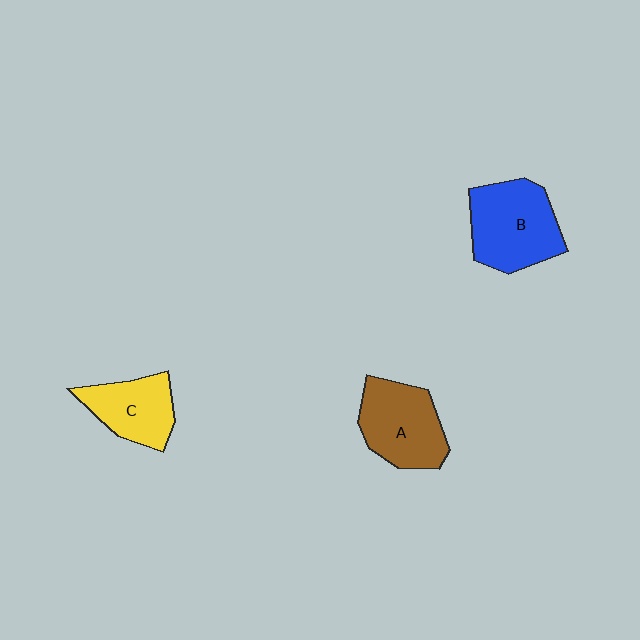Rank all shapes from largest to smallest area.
From largest to smallest: B (blue), A (brown), C (yellow).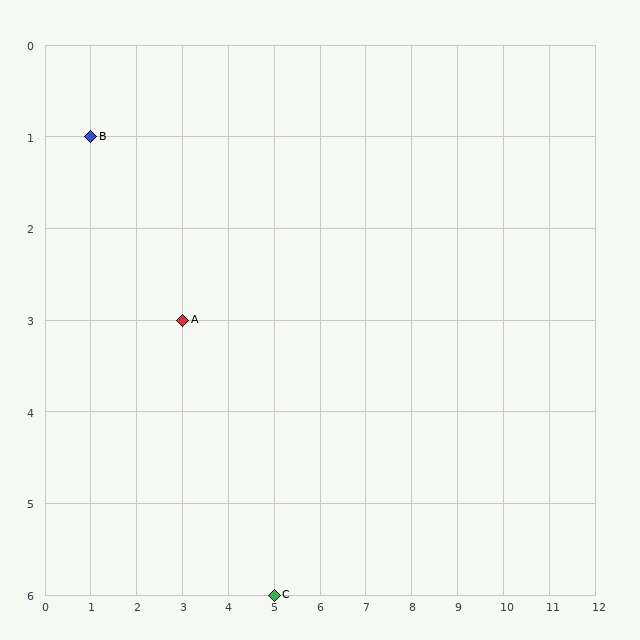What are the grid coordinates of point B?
Point B is at grid coordinates (1, 1).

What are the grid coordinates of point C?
Point C is at grid coordinates (5, 6).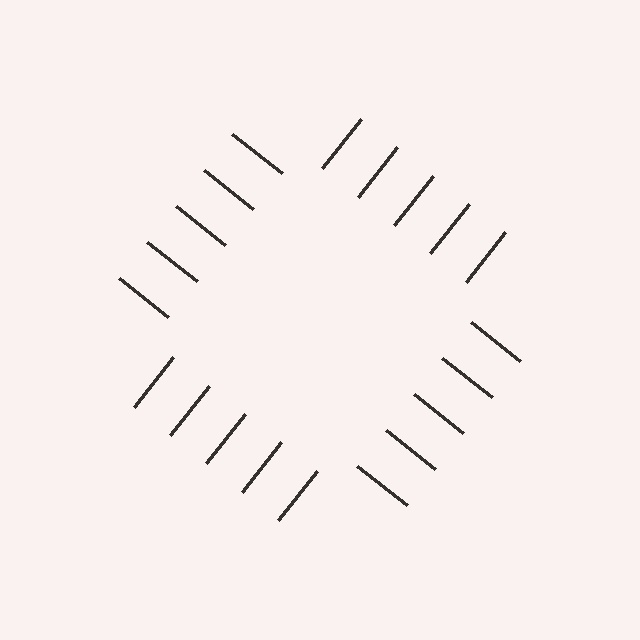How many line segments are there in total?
20 — 5 along each of the 4 edges.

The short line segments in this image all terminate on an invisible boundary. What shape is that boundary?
An illusory square — the line segments terminate on its edges but no continuous stroke is drawn.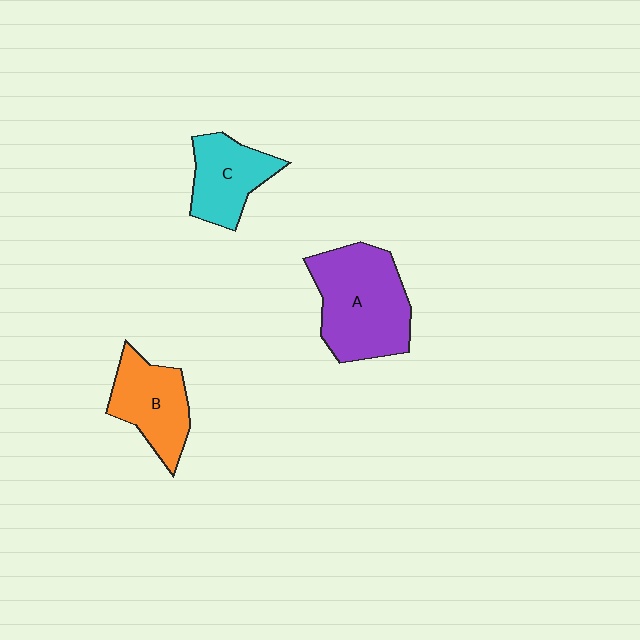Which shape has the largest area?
Shape A (purple).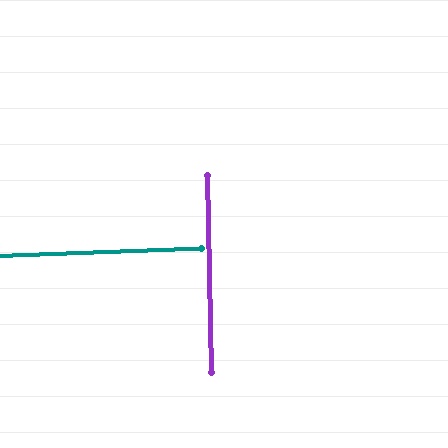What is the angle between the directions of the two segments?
Approximately 89 degrees.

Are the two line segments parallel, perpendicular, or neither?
Perpendicular — they meet at approximately 89°.